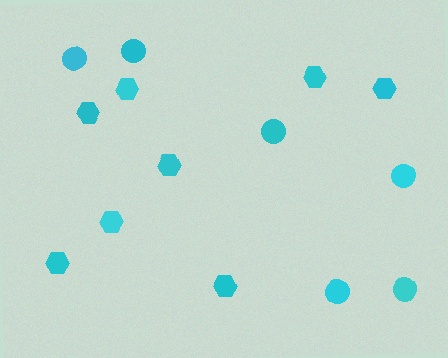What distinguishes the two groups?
There are 2 groups: one group of hexagons (8) and one group of circles (6).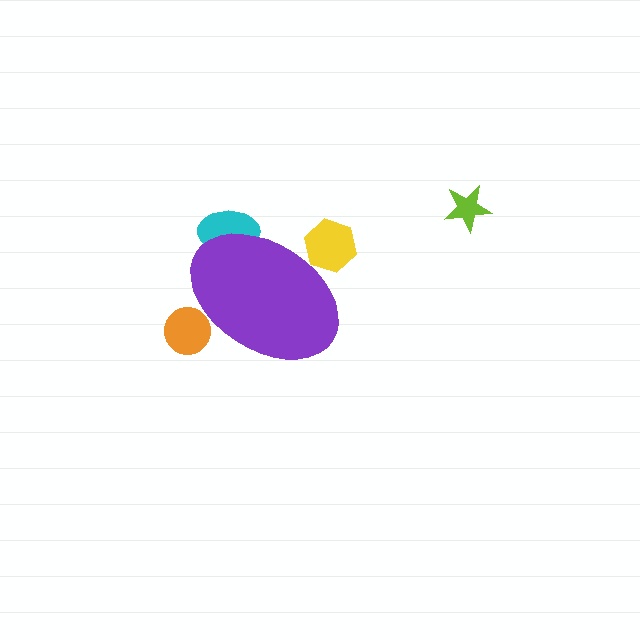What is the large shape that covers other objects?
A purple ellipse.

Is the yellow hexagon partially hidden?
Yes, the yellow hexagon is partially hidden behind the purple ellipse.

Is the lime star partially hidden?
No, the lime star is fully visible.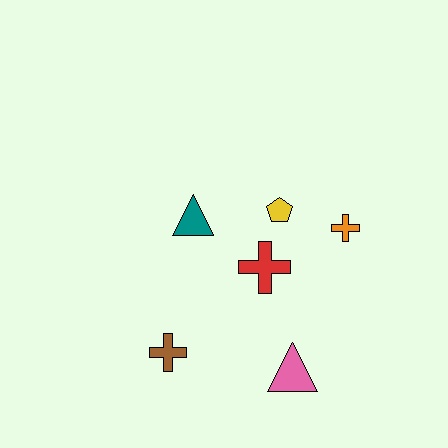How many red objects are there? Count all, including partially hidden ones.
There is 1 red object.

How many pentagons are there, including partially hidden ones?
There is 1 pentagon.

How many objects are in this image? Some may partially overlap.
There are 6 objects.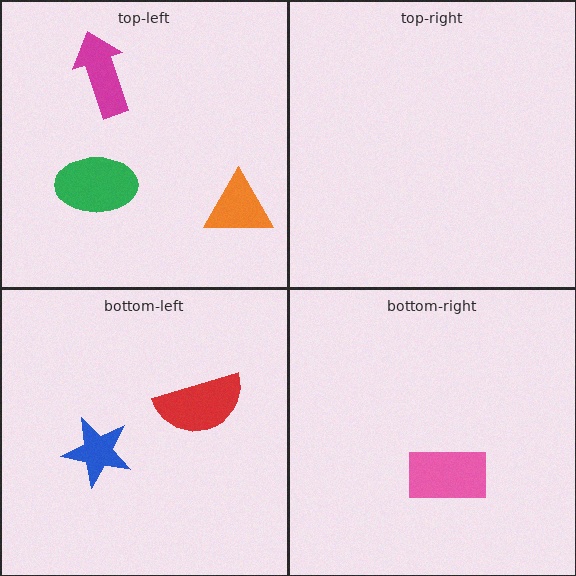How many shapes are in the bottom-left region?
2.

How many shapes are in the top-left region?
3.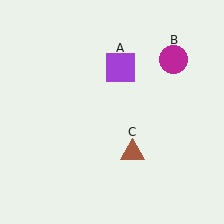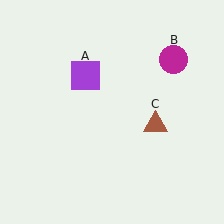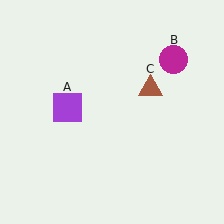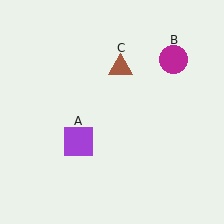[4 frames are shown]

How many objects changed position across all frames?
2 objects changed position: purple square (object A), brown triangle (object C).